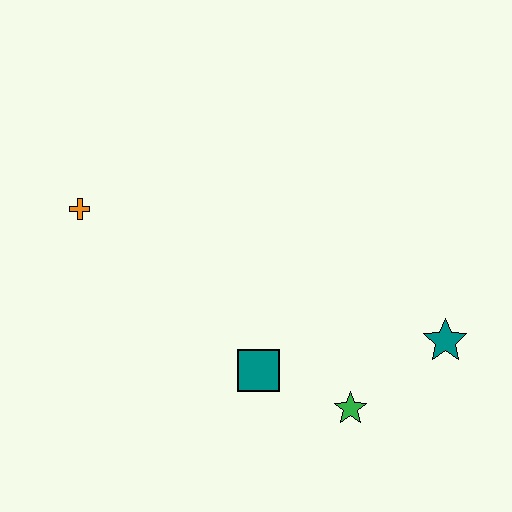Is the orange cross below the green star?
No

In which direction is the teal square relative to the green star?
The teal square is to the left of the green star.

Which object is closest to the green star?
The teal square is closest to the green star.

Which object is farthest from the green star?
The orange cross is farthest from the green star.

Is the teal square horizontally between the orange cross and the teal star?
Yes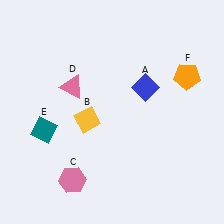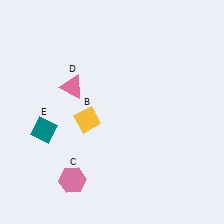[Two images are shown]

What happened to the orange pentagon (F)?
The orange pentagon (F) was removed in Image 2. It was in the top-right area of Image 1.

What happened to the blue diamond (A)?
The blue diamond (A) was removed in Image 2. It was in the top-right area of Image 1.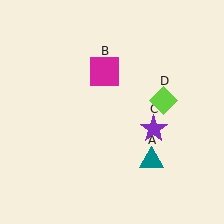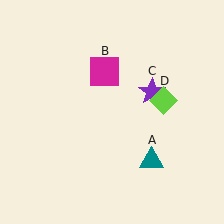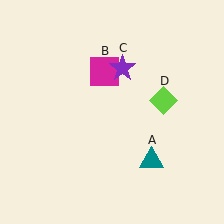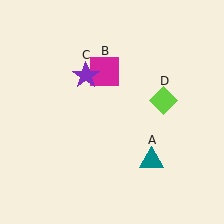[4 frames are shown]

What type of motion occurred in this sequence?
The purple star (object C) rotated counterclockwise around the center of the scene.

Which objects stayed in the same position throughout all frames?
Teal triangle (object A) and magenta square (object B) and lime diamond (object D) remained stationary.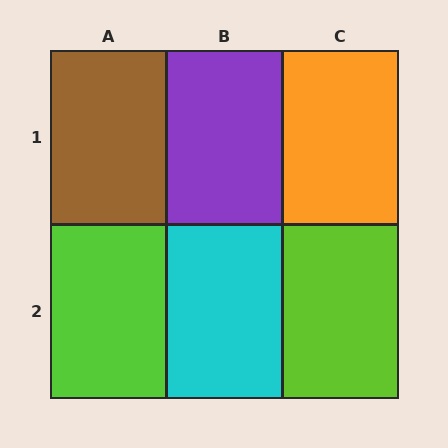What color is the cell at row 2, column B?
Cyan.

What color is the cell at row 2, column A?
Lime.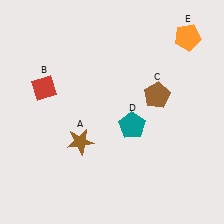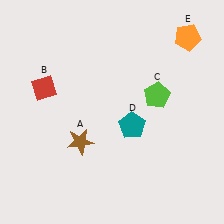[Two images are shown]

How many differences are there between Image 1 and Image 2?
There is 1 difference between the two images.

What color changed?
The pentagon (C) changed from brown in Image 1 to lime in Image 2.